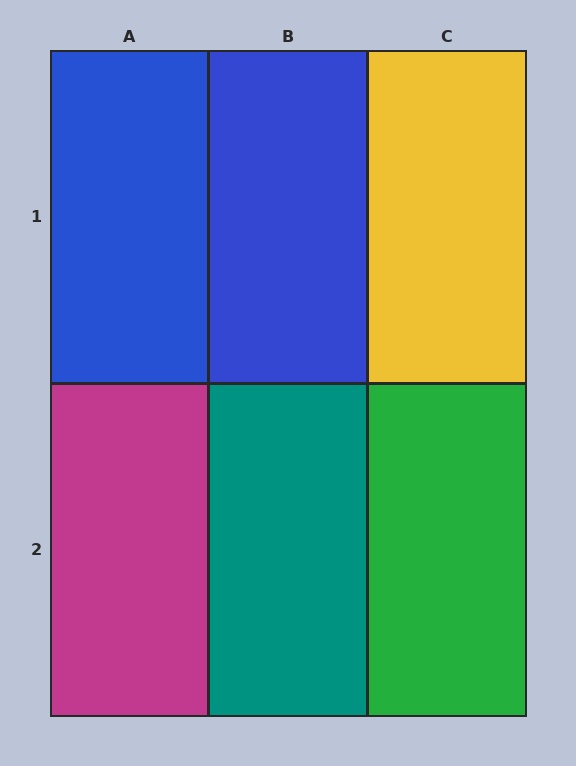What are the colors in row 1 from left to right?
Blue, blue, yellow.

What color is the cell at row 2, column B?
Teal.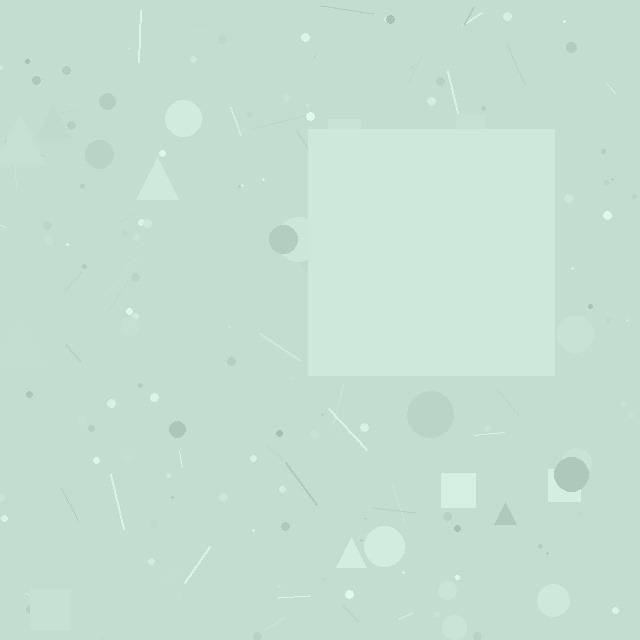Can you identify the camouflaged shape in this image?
The camouflaged shape is a square.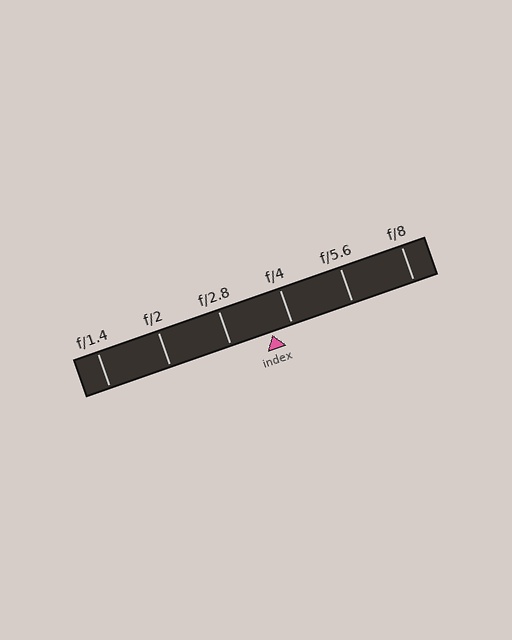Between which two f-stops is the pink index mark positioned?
The index mark is between f/2.8 and f/4.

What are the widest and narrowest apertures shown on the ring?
The widest aperture shown is f/1.4 and the narrowest is f/8.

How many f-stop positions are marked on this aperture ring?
There are 6 f-stop positions marked.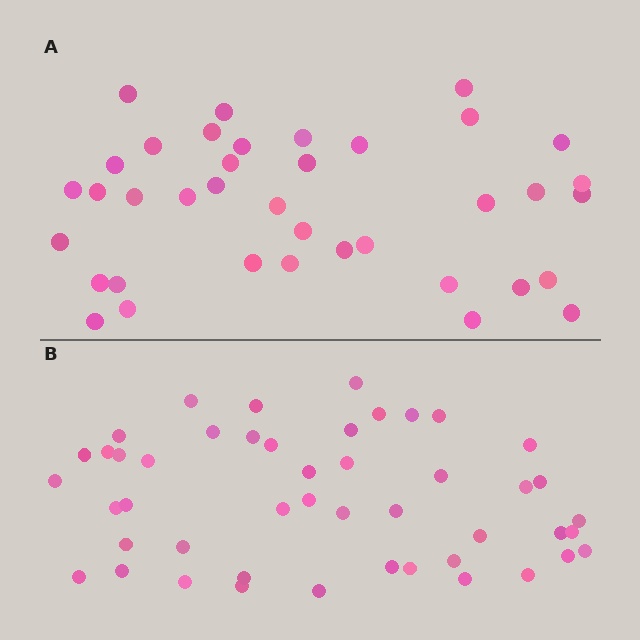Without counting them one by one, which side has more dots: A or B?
Region B (the bottom region) has more dots.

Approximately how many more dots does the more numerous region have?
Region B has roughly 8 or so more dots than region A.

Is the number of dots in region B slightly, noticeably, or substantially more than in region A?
Region B has only slightly more — the two regions are fairly close. The ratio is roughly 1.2 to 1.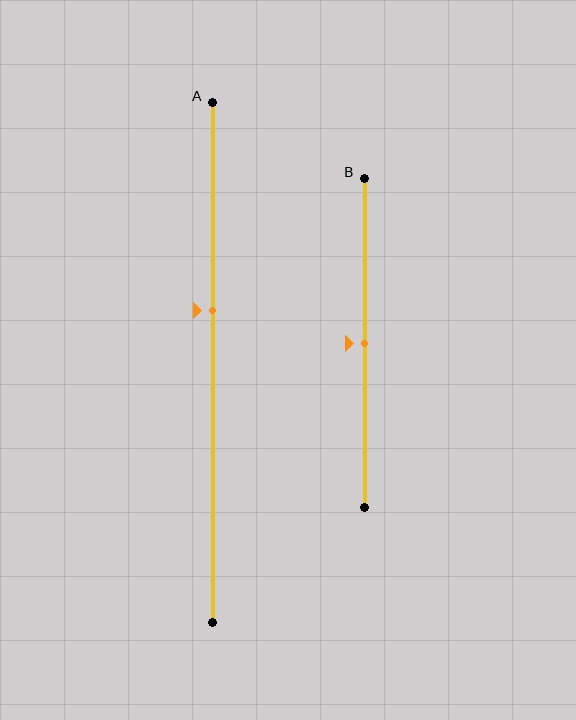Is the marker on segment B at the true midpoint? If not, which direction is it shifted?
Yes, the marker on segment B is at the true midpoint.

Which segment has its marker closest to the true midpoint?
Segment B has its marker closest to the true midpoint.